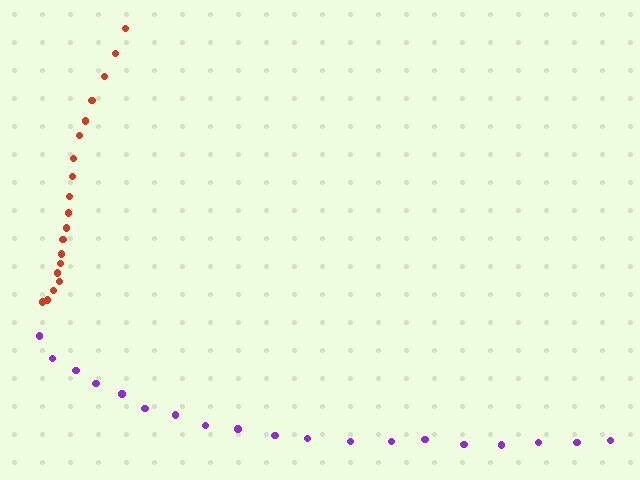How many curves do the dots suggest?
There are 2 distinct paths.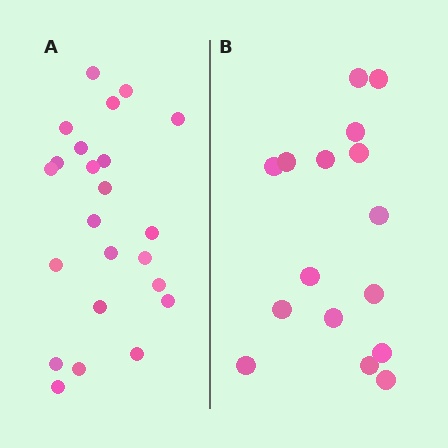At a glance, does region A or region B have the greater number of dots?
Region A (the left region) has more dots.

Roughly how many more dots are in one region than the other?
Region A has roughly 8 or so more dots than region B.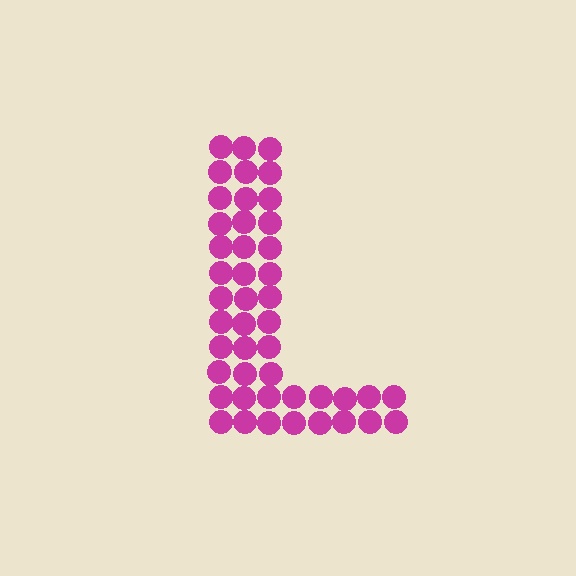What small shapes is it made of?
It is made of small circles.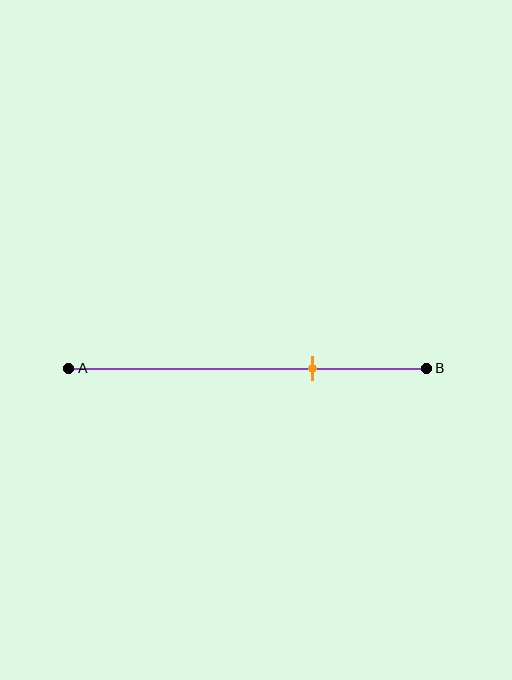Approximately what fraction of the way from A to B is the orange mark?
The orange mark is approximately 70% of the way from A to B.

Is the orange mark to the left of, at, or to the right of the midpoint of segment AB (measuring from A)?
The orange mark is to the right of the midpoint of segment AB.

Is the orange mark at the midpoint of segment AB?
No, the mark is at about 70% from A, not at the 50% midpoint.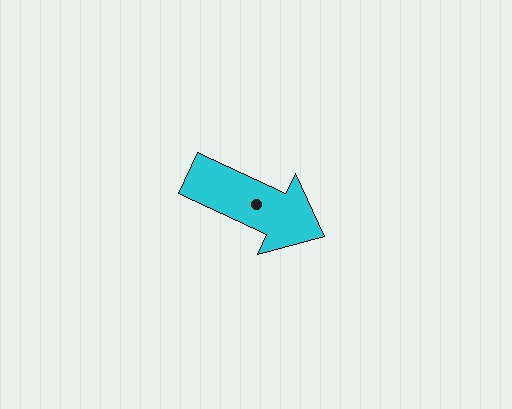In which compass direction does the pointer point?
Southeast.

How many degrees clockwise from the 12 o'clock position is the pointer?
Approximately 115 degrees.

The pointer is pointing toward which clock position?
Roughly 4 o'clock.